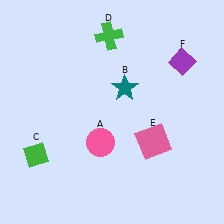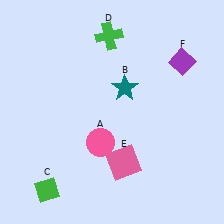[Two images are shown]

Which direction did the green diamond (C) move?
The green diamond (C) moved down.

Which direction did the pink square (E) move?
The pink square (E) moved left.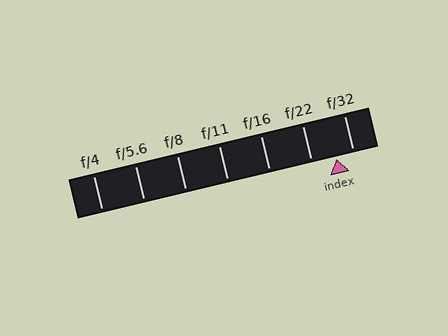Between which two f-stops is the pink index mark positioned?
The index mark is between f/22 and f/32.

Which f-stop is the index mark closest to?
The index mark is closest to f/32.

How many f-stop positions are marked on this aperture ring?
There are 7 f-stop positions marked.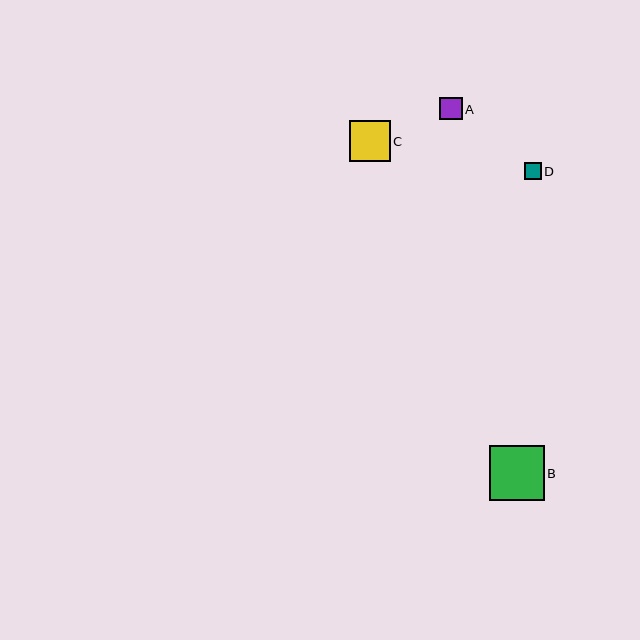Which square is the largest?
Square B is the largest with a size of approximately 55 pixels.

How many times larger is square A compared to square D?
Square A is approximately 1.3 times the size of square D.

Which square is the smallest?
Square D is the smallest with a size of approximately 17 pixels.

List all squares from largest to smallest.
From largest to smallest: B, C, A, D.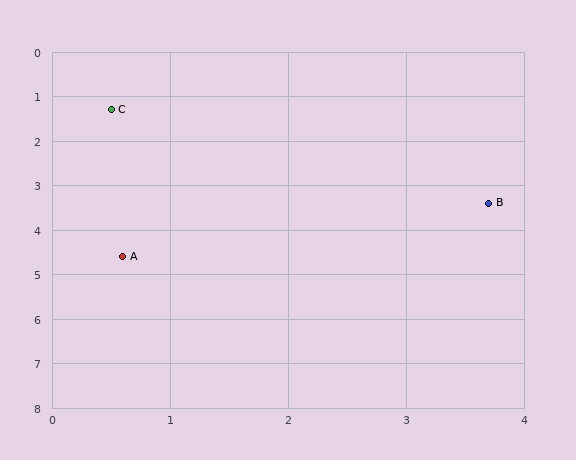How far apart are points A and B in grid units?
Points A and B are about 3.3 grid units apart.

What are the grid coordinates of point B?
Point B is at approximately (3.7, 3.4).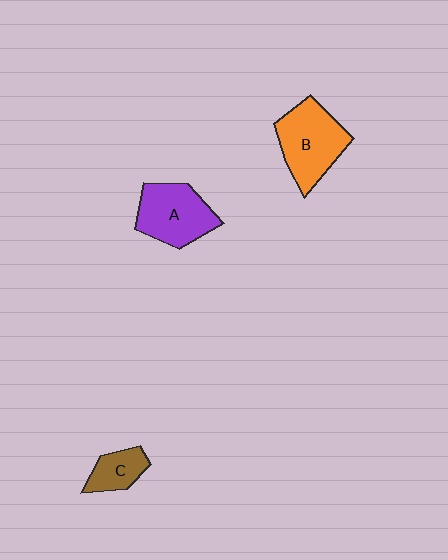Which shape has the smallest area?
Shape C (brown).